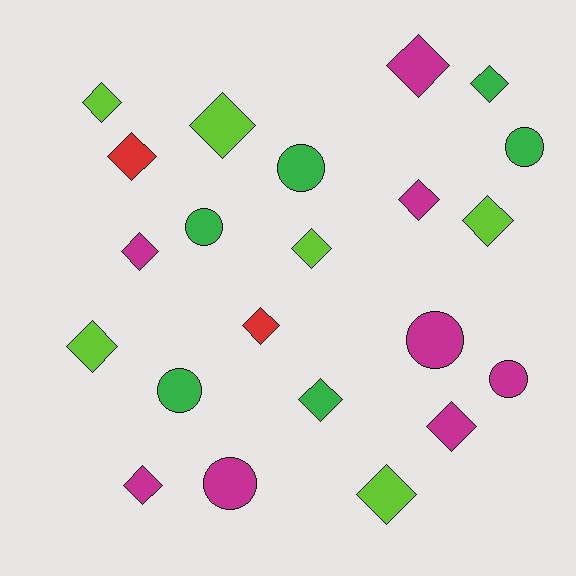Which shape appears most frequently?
Diamond, with 15 objects.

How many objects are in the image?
There are 22 objects.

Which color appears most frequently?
Magenta, with 8 objects.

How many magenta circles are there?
There are 3 magenta circles.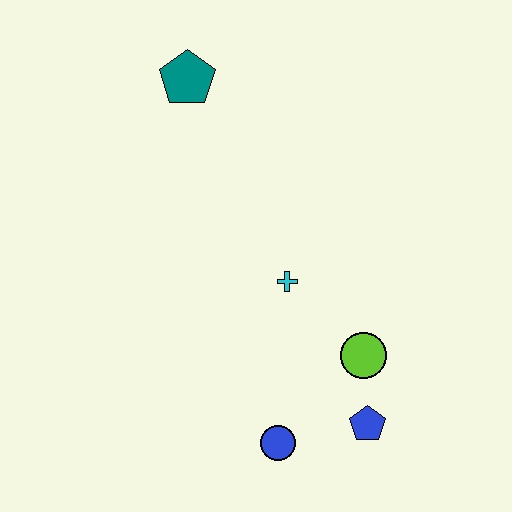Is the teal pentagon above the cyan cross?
Yes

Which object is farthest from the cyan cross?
The teal pentagon is farthest from the cyan cross.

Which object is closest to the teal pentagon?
The cyan cross is closest to the teal pentagon.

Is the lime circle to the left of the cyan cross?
No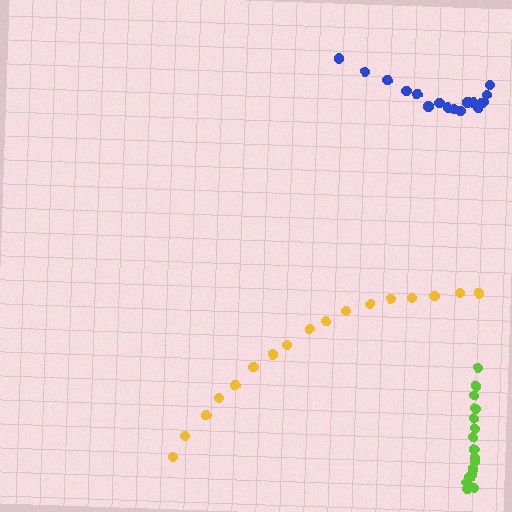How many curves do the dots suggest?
There are 3 distinct paths.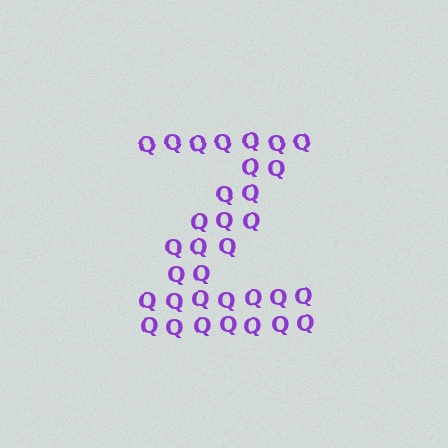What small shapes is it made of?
It is made of small letter Q's.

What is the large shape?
The large shape is the letter Z.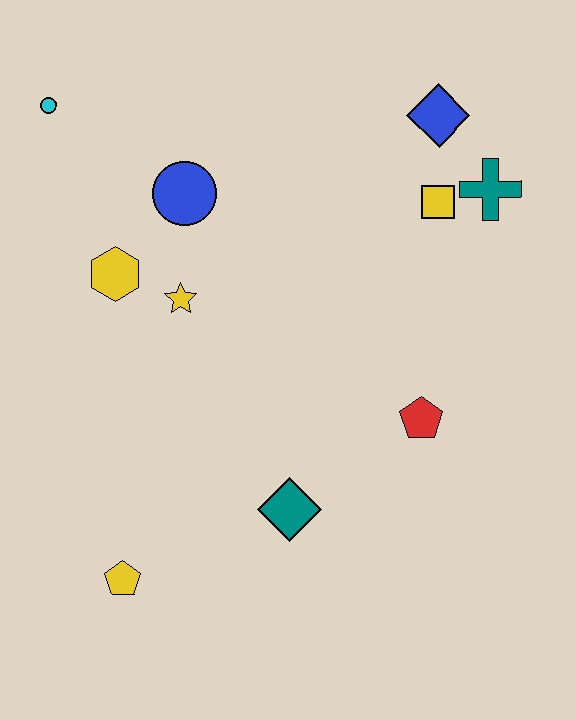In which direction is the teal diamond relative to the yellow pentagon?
The teal diamond is to the right of the yellow pentagon.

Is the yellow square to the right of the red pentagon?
Yes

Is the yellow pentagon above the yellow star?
No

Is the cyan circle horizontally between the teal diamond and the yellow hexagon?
No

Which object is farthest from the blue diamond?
The yellow pentagon is farthest from the blue diamond.